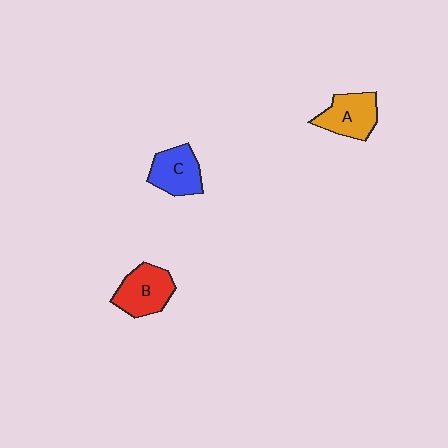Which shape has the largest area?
Shape B (red).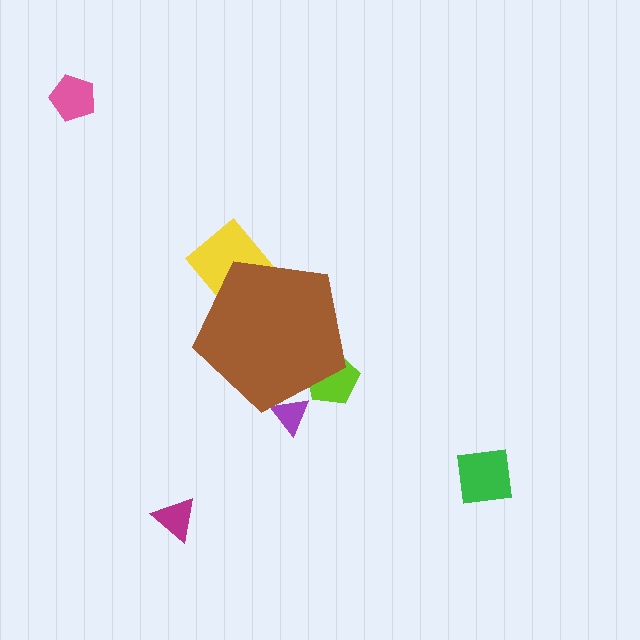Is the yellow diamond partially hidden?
Yes, the yellow diamond is partially hidden behind the brown pentagon.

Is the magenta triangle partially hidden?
No, the magenta triangle is fully visible.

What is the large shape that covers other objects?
A brown pentagon.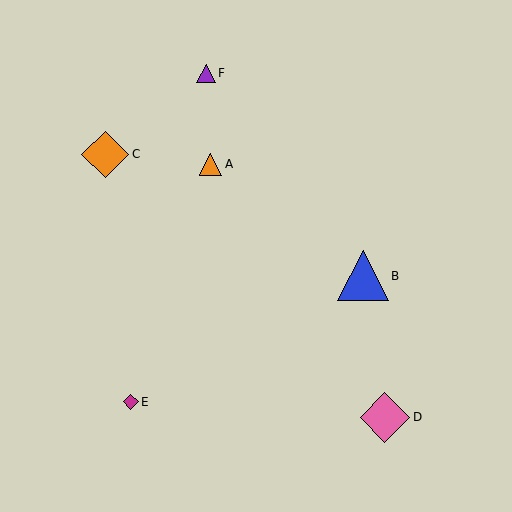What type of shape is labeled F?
Shape F is a purple triangle.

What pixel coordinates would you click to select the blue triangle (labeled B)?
Click at (363, 276) to select the blue triangle B.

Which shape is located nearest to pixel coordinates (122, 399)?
The magenta diamond (labeled E) at (131, 402) is nearest to that location.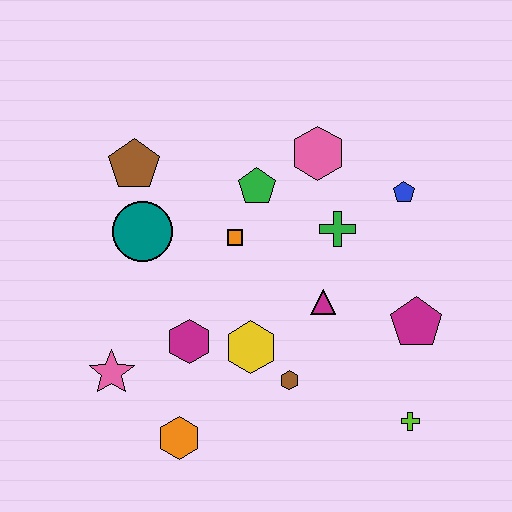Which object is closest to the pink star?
The magenta hexagon is closest to the pink star.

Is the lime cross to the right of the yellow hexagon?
Yes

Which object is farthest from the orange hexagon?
The blue pentagon is farthest from the orange hexagon.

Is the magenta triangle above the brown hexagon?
Yes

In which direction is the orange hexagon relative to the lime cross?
The orange hexagon is to the left of the lime cross.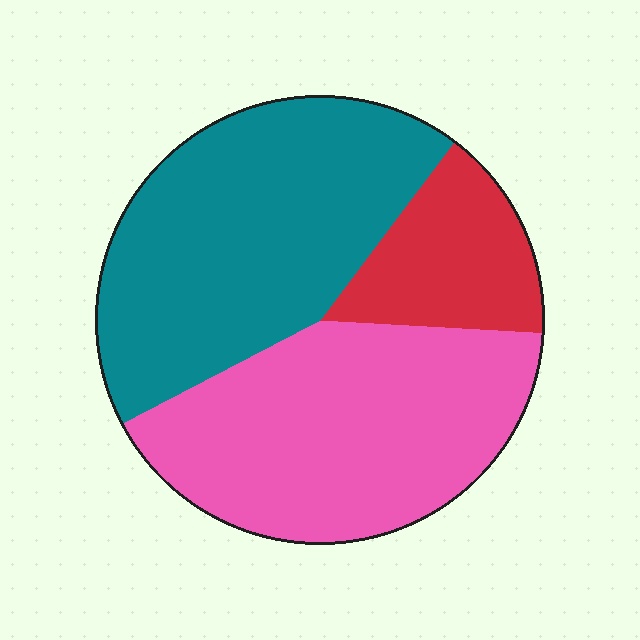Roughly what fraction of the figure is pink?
Pink covers 41% of the figure.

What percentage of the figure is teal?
Teal takes up between a third and a half of the figure.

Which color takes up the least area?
Red, at roughly 15%.